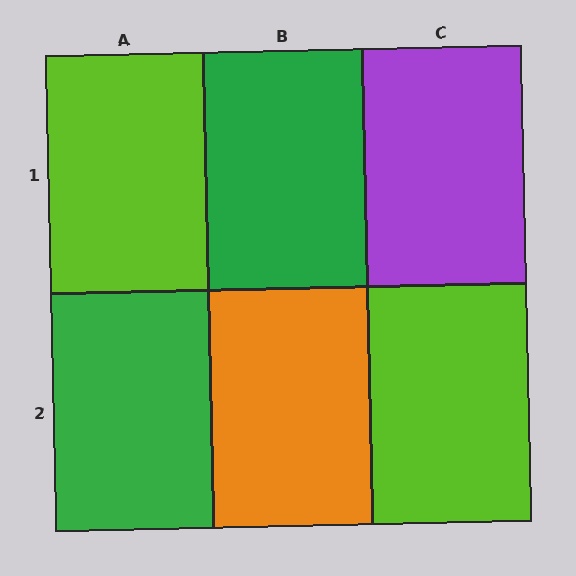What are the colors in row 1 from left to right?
Lime, green, purple.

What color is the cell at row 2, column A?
Green.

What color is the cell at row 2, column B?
Orange.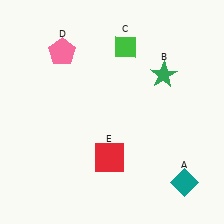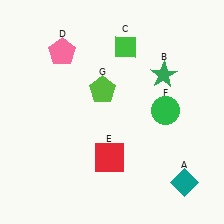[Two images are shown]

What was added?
A green circle (F), a lime pentagon (G) were added in Image 2.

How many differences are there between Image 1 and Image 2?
There are 2 differences between the two images.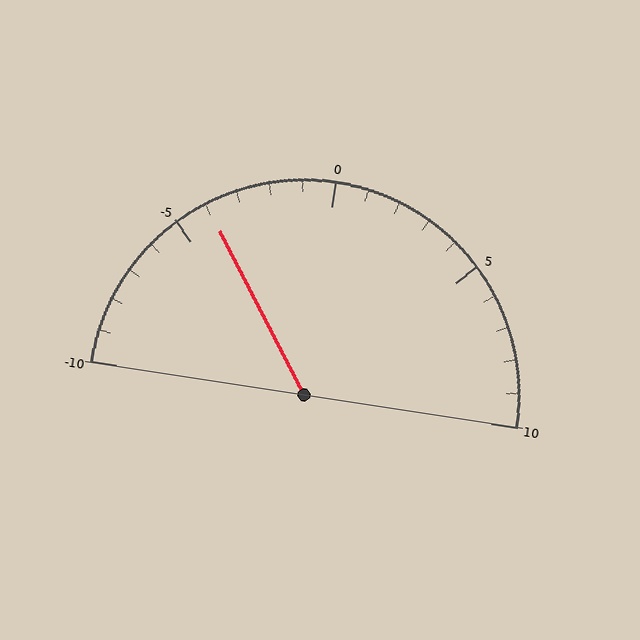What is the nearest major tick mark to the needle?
The nearest major tick mark is -5.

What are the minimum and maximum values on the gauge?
The gauge ranges from -10 to 10.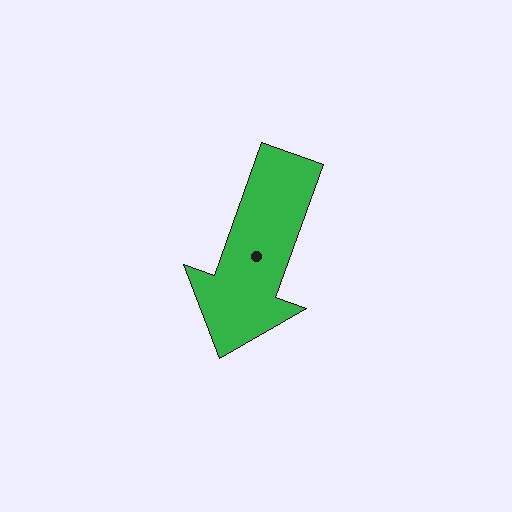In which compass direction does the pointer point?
South.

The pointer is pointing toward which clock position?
Roughly 7 o'clock.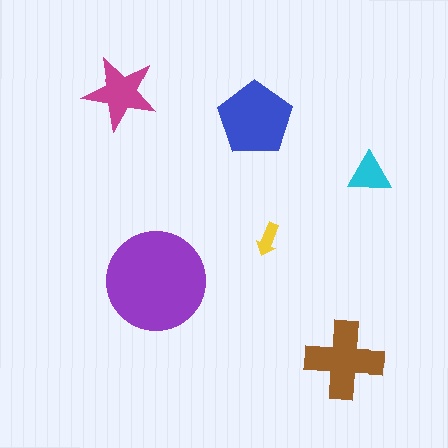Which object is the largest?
The purple circle.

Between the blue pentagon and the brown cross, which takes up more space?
The blue pentagon.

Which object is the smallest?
The yellow arrow.